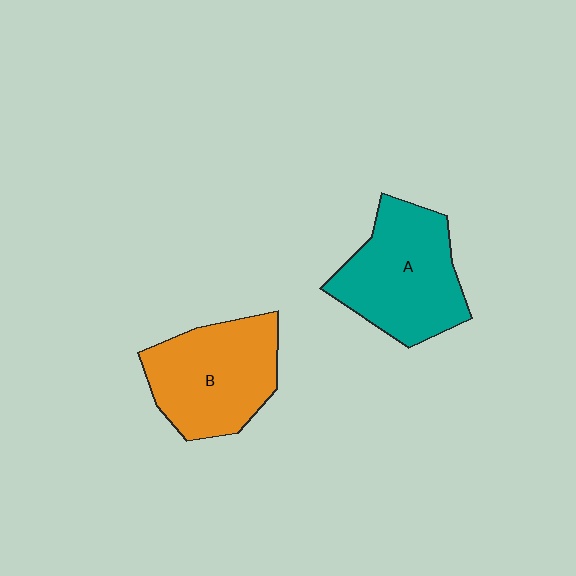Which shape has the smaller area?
Shape B (orange).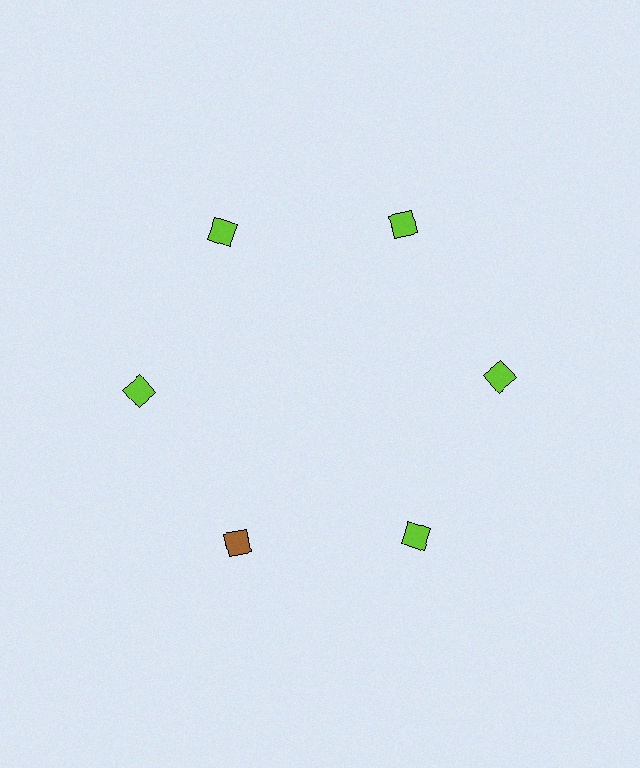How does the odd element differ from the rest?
It has a different color: brown instead of lime.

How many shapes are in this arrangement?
There are 6 shapes arranged in a ring pattern.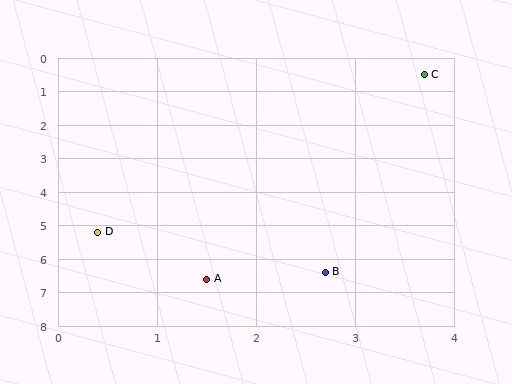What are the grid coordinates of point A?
Point A is at approximately (1.5, 6.6).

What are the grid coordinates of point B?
Point B is at approximately (2.7, 6.4).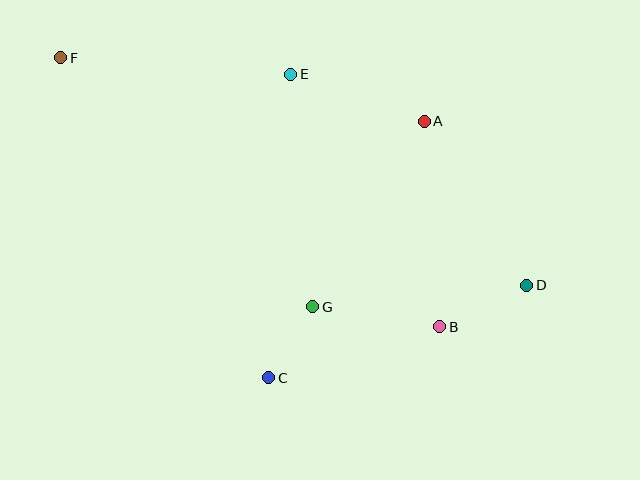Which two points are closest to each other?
Points C and G are closest to each other.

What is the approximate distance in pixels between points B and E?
The distance between B and E is approximately 293 pixels.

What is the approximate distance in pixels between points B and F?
The distance between B and F is approximately 465 pixels.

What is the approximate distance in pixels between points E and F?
The distance between E and F is approximately 231 pixels.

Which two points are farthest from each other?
Points D and F are farthest from each other.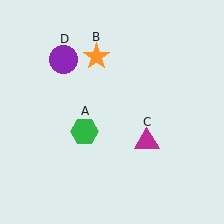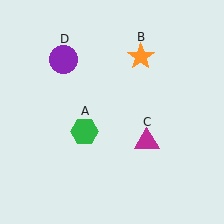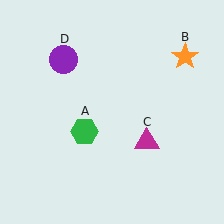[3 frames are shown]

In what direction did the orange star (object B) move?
The orange star (object B) moved right.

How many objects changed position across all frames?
1 object changed position: orange star (object B).